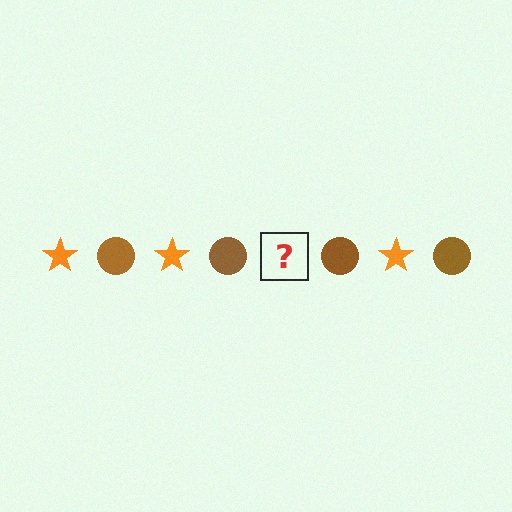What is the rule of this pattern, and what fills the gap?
The rule is that the pattern alternates between orange star and brown circle. The gap should be filled with an orange star.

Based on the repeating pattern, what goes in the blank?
The blank should be an orange star.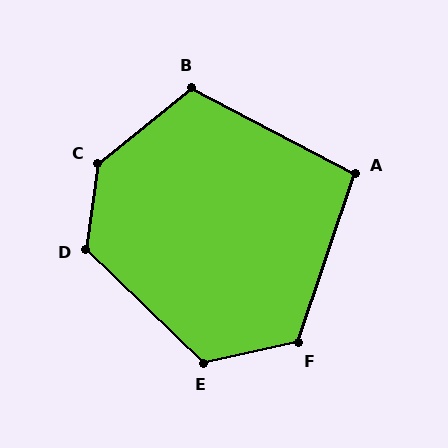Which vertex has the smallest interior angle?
A, at approximately 99 degrees.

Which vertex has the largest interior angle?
C, at approximately 137 degrees.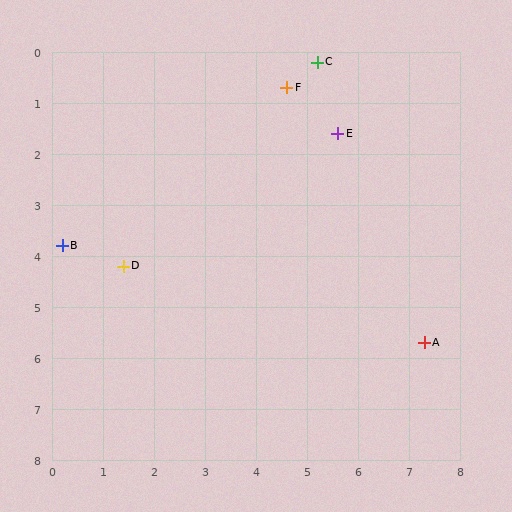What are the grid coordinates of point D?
Point D is at approximately (1.4, 4.2).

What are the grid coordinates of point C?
Point C is at approximately (5.2, 0.2).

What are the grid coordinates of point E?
Point E is at approximately (5.6, 1.6).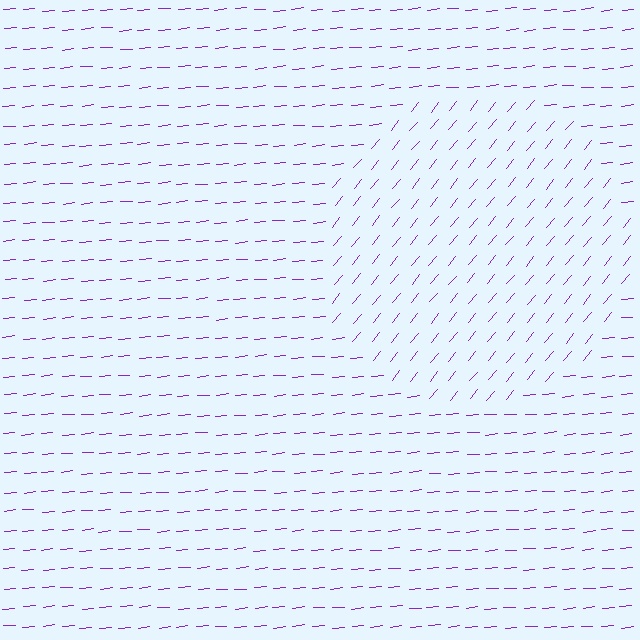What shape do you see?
I see a circle.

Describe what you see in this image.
The image is filled with small purple line segments. A circle region in the image has lines oriented differently from the surrounding lines, creating a visible texture boundary.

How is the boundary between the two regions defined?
The boundary is defined purely by a change in line orientation (approximately 45 degrees difference). All lines are the same color and thickness.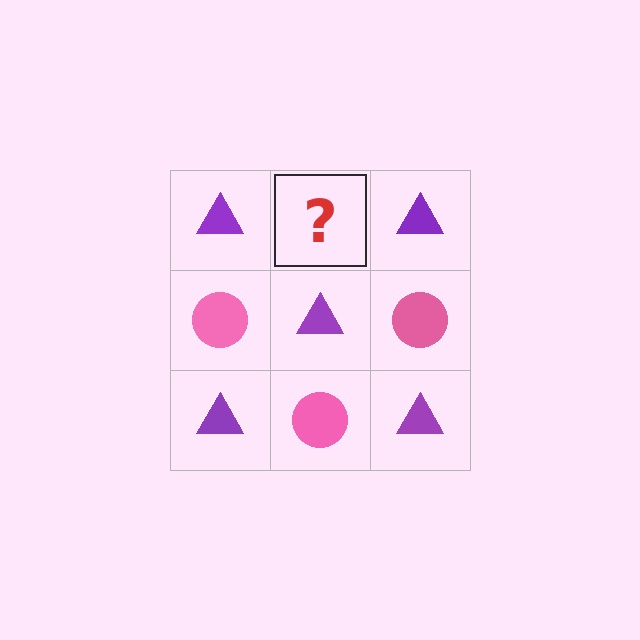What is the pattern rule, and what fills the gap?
The rule is that it alternates purple triangle and pink circle in a checkerboard pattern. The gap should be filled with a pink circle.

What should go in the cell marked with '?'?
The missing cell should contain a pink circle.